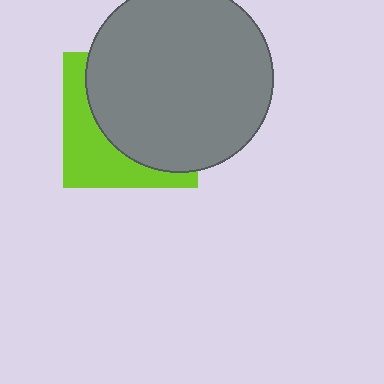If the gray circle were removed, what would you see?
You would see the complete lime square.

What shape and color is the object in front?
The object in front is a gray circle.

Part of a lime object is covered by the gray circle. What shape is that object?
It is a square.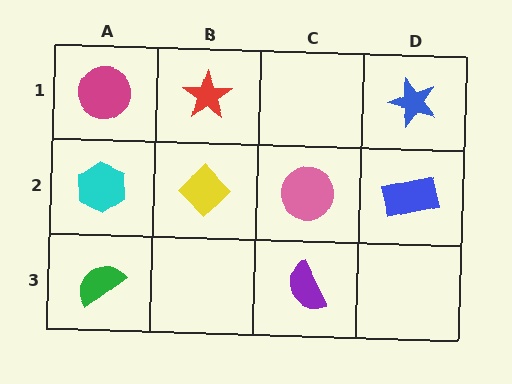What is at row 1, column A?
A magenta circle.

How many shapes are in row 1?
3 shapes.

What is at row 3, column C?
A purple semicircle.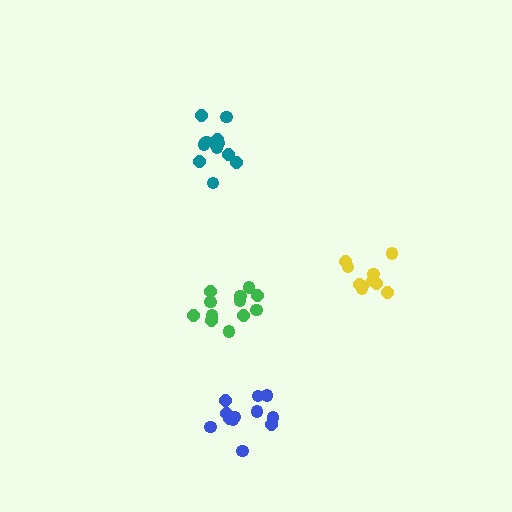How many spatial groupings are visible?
There are 4 spatial groupings.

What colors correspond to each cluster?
The clusters are colored: yellow, green, teal, blue.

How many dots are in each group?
Group 1: 10 dots, Group 2: 12 dots, Group 3: 12 dots, Group 4: 12 dots (46 total).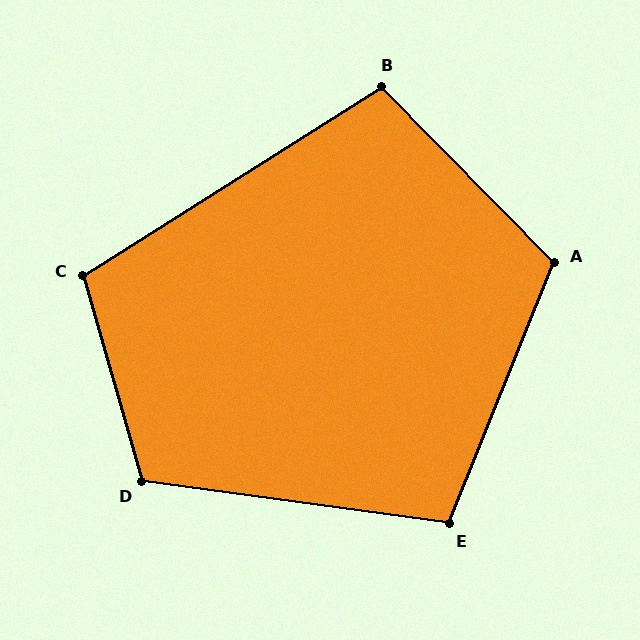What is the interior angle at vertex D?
Approximately 113 degrees (obtuse).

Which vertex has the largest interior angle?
A, at approximately 114 degrees.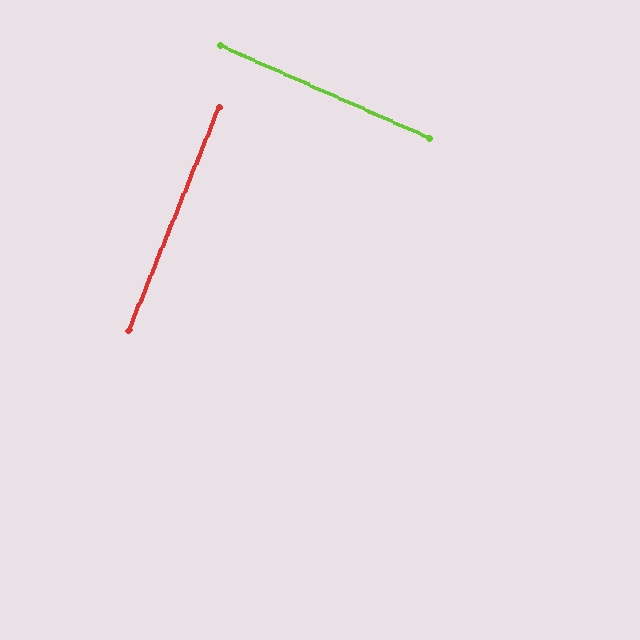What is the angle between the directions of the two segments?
Approximately 88 degrees.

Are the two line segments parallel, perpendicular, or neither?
Perpendicular — they meet at approximately 88°.